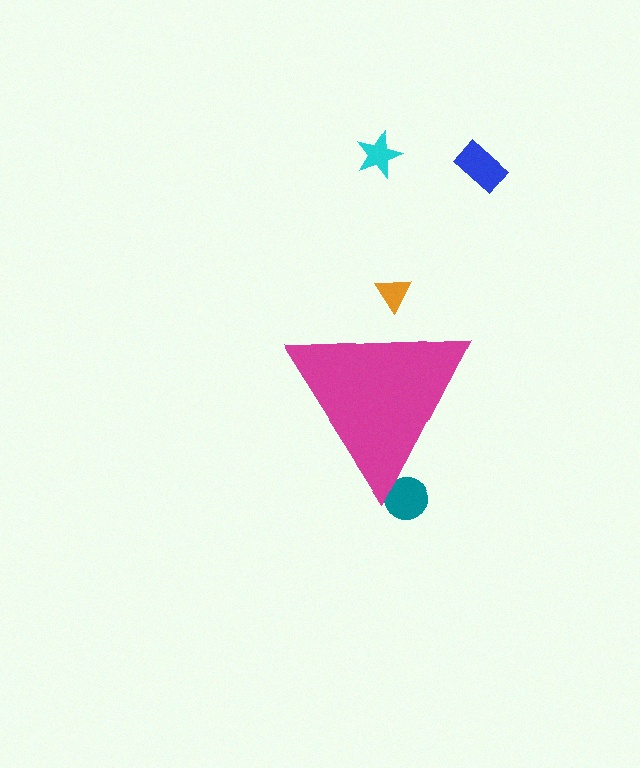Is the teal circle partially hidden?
Yes, the teal circle is partially hidden behind the magenta triangle.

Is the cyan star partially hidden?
No, the cyan star is fully visible.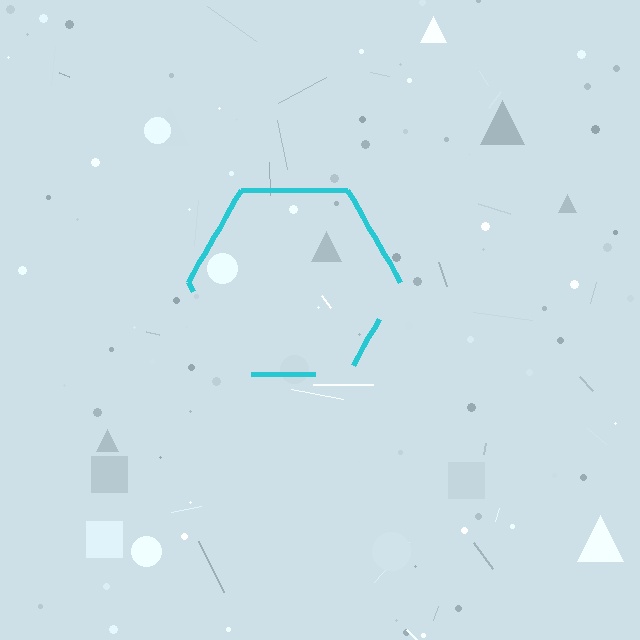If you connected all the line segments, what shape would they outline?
They would outline a hexagon.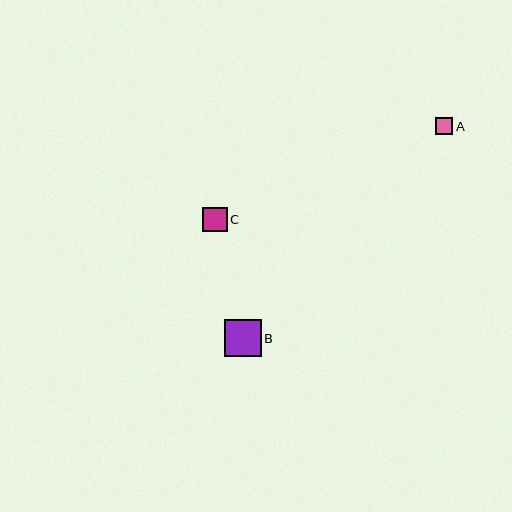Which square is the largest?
Square B is the largest with a size of approximately 37 pixels.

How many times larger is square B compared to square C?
Square B is approximately 1.5 times the size of square C.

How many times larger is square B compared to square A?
Square B is approximately 2.1 times the size of square A.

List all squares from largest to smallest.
From largest to smallest: B, C, A.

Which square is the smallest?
Square A is the smallest with a size of approximately 17 pixels.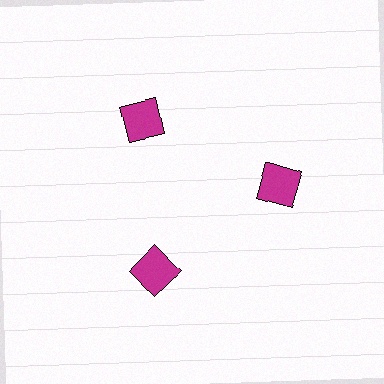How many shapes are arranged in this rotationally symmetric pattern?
There are 3 shapes, arranged in 3 groups of 1.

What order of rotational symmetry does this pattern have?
This pattern has 3-fold rotational symmetry.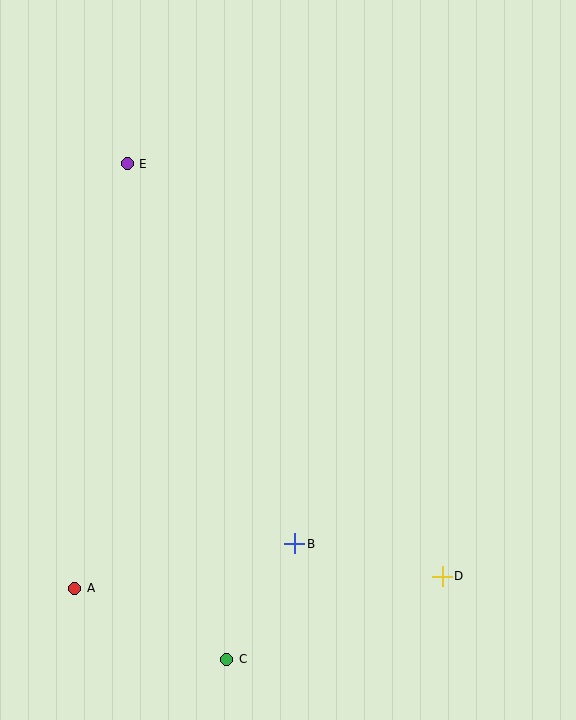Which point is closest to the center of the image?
Point B at (294, 544) is closest to the center.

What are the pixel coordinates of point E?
Point E is at (127, 164).